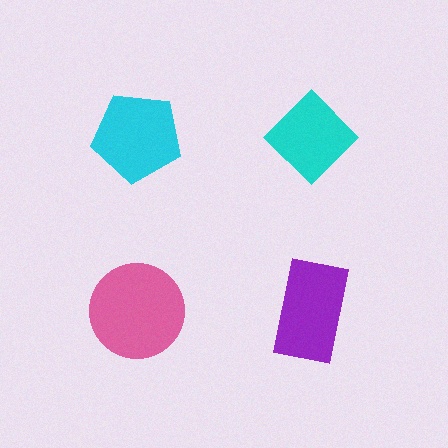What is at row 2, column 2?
A purple rectangle.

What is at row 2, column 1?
A pink circle.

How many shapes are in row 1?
2 shapes.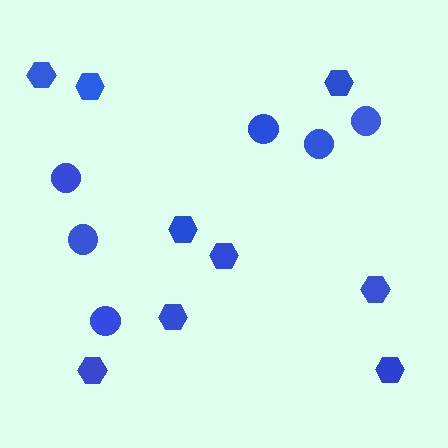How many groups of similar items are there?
There are 2 groups: one group of hexagons (9) and one group of circles (6).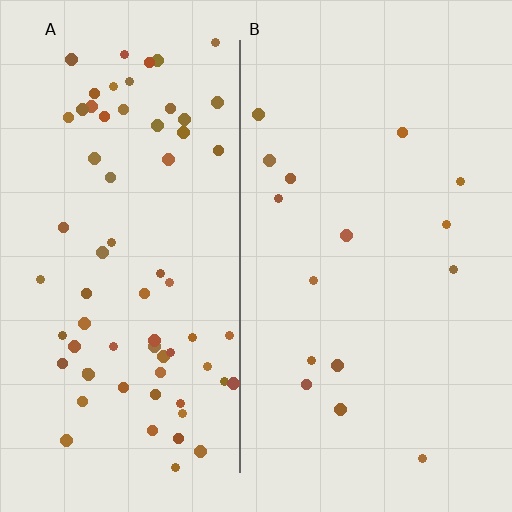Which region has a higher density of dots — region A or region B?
A (the left).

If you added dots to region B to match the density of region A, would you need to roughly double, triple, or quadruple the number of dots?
Approximately quadruple.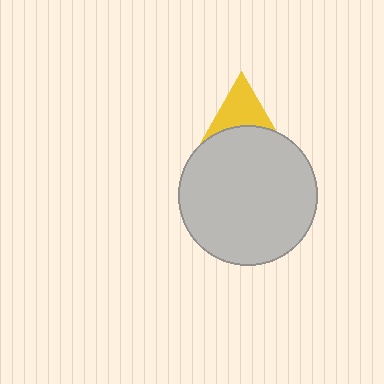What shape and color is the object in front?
The object in front is a light gray circle.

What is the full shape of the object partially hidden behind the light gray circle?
The partially hidden object is a yellow triangle.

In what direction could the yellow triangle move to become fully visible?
The yellow triangle could move up. That would shift it out from behind the light gray circle entirely.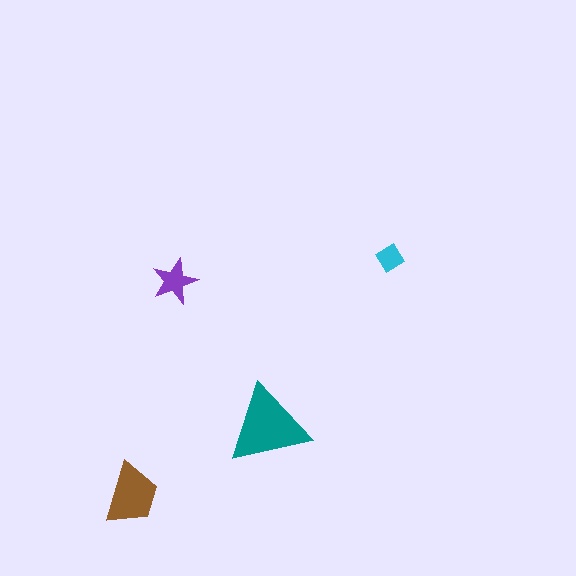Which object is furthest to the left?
The brown trapezoid is leftmost.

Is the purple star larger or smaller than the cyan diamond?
Larger.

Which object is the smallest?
The cyan diamond.